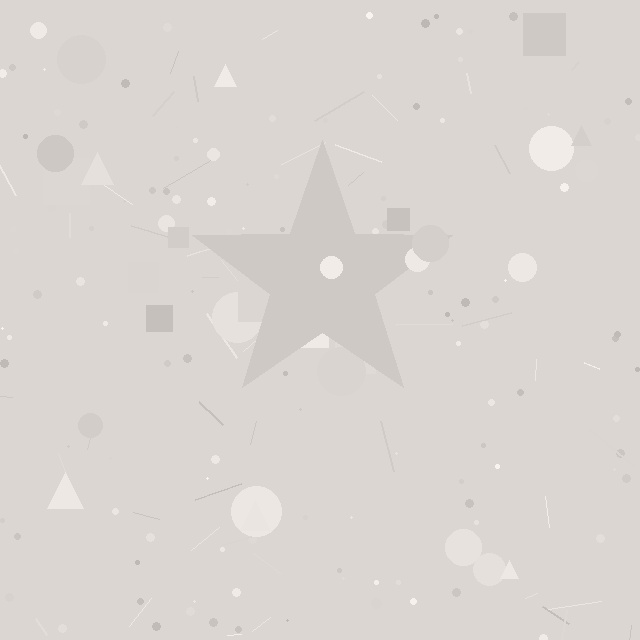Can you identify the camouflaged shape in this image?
The camouflaged shape is a star.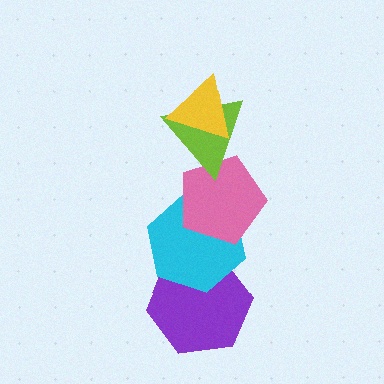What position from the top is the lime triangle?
The lime triangle is 2nd from the top.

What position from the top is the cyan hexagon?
The cyan hexagon is 4th from the top.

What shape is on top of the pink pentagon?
The lime triangle is on top of the pink pentagon.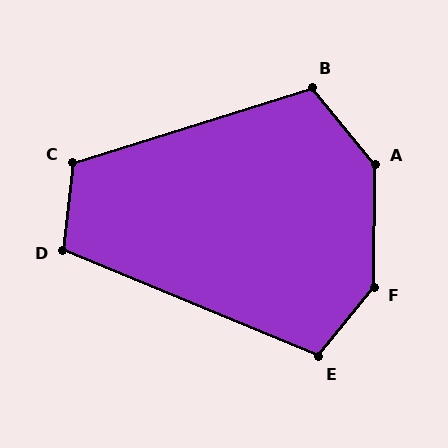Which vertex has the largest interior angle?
F, at approximately 142 degrees.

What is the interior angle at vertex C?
Approximately 114 degrees (obtuse).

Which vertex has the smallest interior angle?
E, at approximately 106 degrees.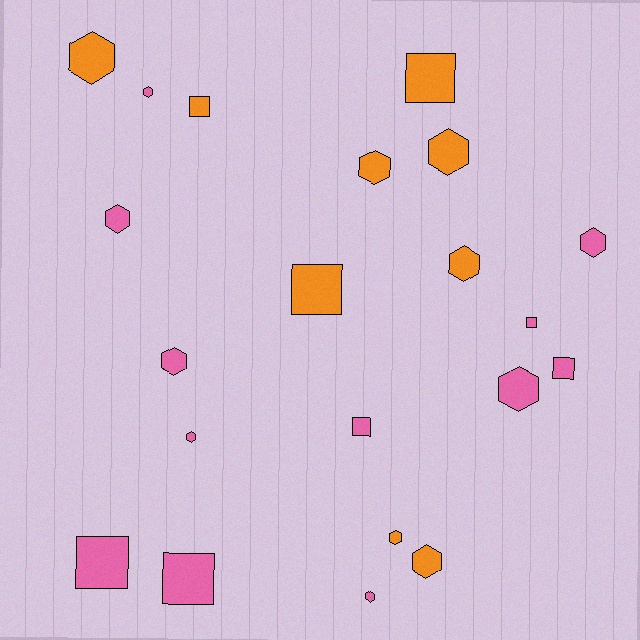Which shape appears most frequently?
Hexagon, with 13 objects.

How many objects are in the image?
There are 21 objects.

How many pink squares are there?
There are 5 pink squares.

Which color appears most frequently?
Pink, with 12 objects.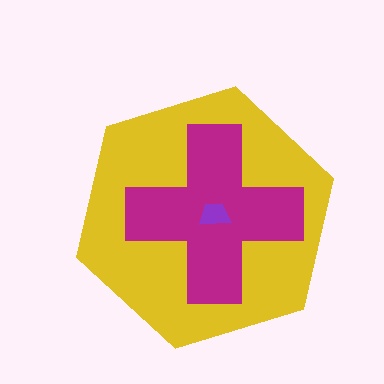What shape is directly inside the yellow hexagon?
The magenta cross.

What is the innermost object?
The purple trapezoid.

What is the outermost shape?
The yellow hexagon.